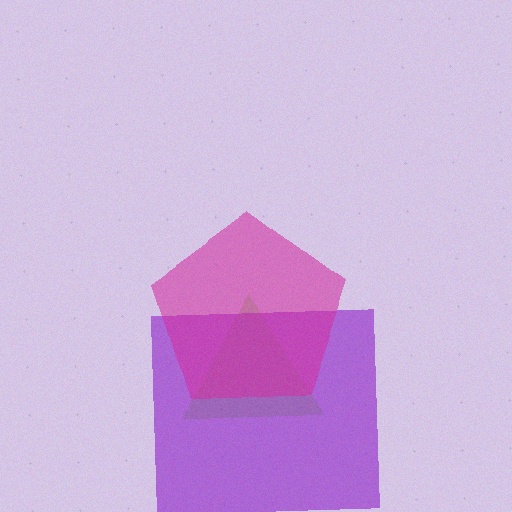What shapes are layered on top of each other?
The layered shapes are: a lime triangle, a purple square, a magenta pentagon.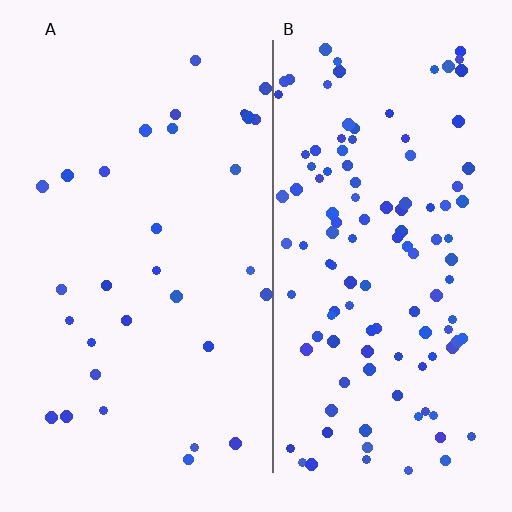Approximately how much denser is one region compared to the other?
Approximately 3.8× — region B over region A.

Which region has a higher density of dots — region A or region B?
B (the right).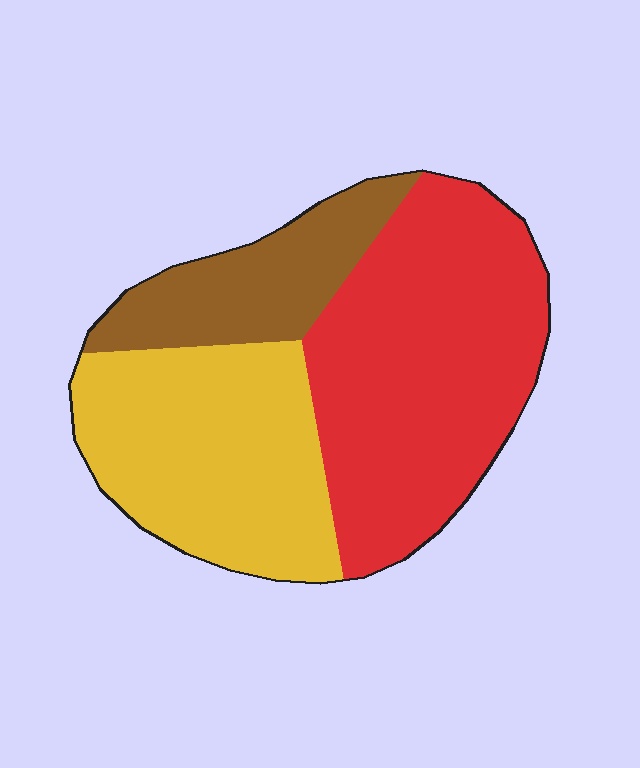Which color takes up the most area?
Red, at roughly 45%.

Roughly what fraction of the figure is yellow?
Yellow covers around 35% of the figure.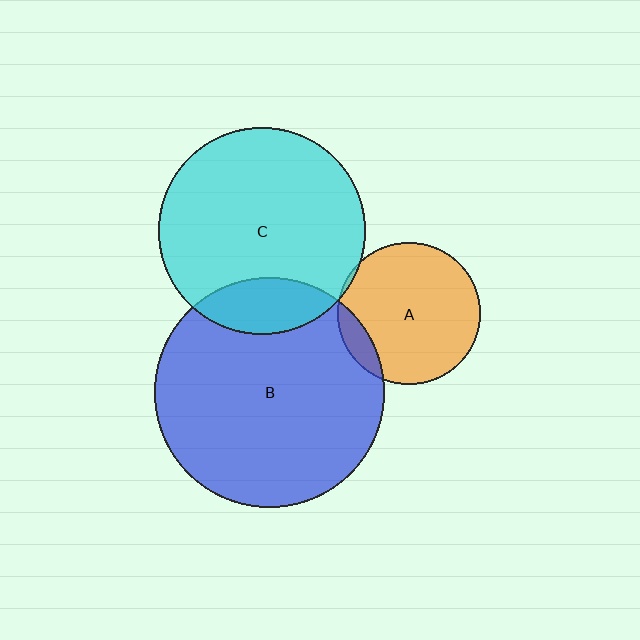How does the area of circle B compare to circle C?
Approximately 1.2 times.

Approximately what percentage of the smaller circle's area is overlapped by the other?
Approximately 10%.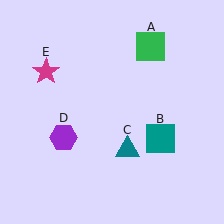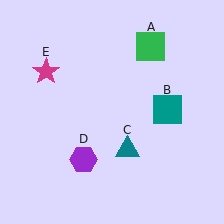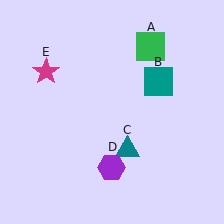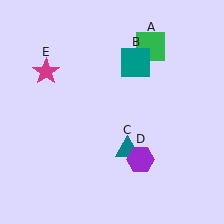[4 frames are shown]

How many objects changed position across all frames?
2 objects changed position: teal square (object B), purple hexagon (object D).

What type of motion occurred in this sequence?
The teal square (object B), purple hexagon (object D) rotated counterclockwise around the center of the scene.